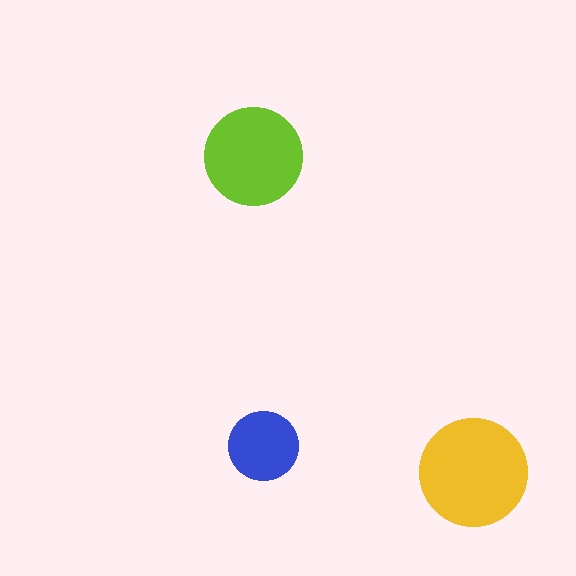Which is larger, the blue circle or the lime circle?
The lime one.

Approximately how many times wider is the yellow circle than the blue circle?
About 1.5 times wider.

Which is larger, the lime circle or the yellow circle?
The yellow one.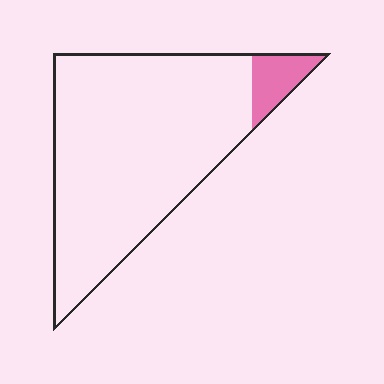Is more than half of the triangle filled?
No.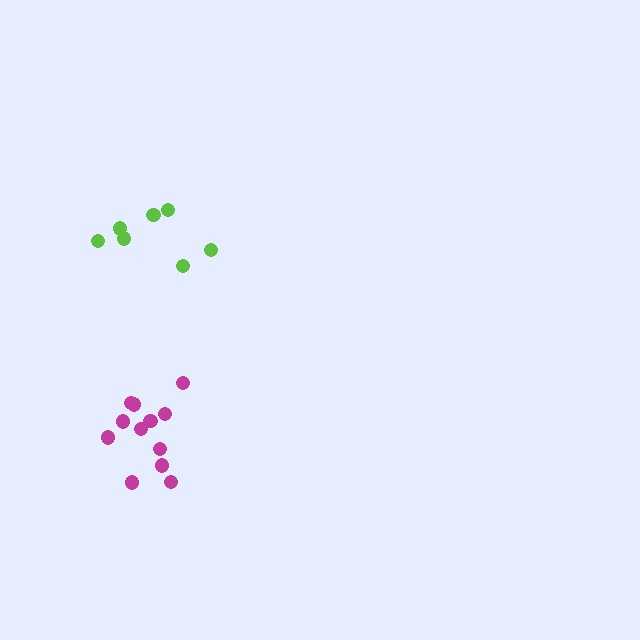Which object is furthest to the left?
The magenta cluster is leftmost.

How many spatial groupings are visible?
There are 2 spatial groupings.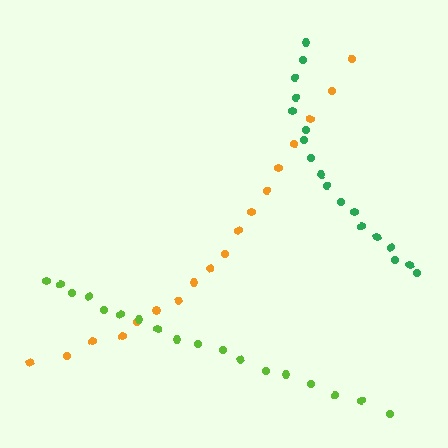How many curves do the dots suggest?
There are 3 distinct paths.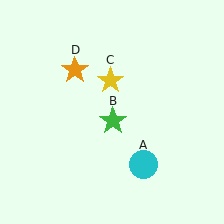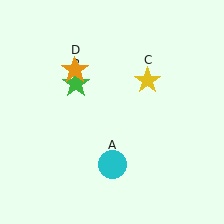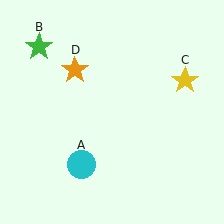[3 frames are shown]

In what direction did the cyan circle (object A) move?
The cyan circle (object A) moved left.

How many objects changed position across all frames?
3 objects changed position: cyan circle (object A), green star (object B), yellow star (object C).